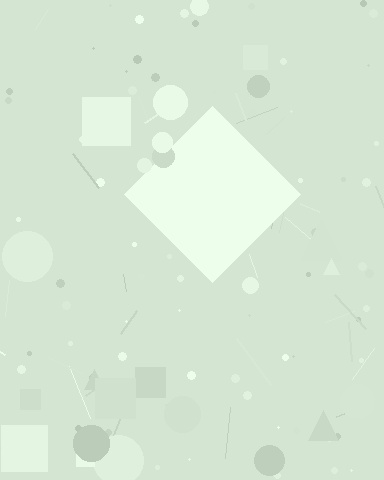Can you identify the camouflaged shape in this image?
The camouflaged shape is a diamond.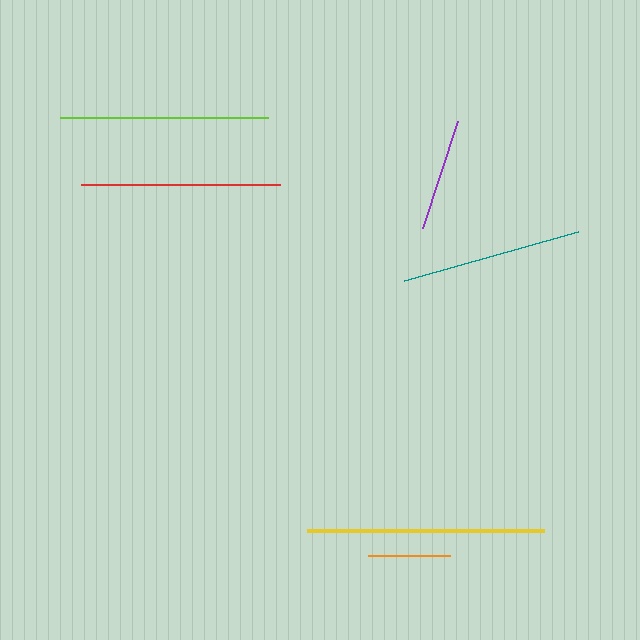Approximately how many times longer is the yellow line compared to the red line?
The yellow line is approximately 1.2 times the length of the red line.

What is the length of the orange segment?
The orange segment is approximately 82 pixels long.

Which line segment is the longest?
The yellow line is the longest at approximately 237 pixels.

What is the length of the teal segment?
The teal segment is approximately 181 pixels long.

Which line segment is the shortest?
The orange line is the shortest at approximately 82 pixels.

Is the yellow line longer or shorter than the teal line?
The yellow line is longer than the teal line.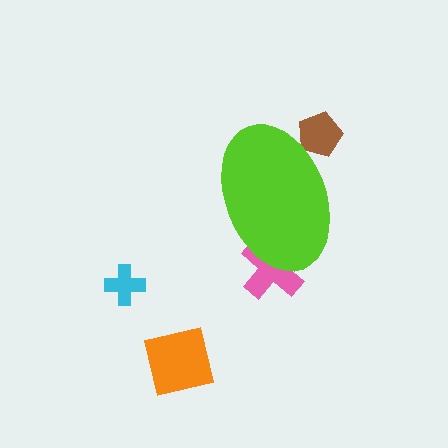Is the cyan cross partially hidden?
No, the cyan cross is fully visible.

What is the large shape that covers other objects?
A lime ellipse.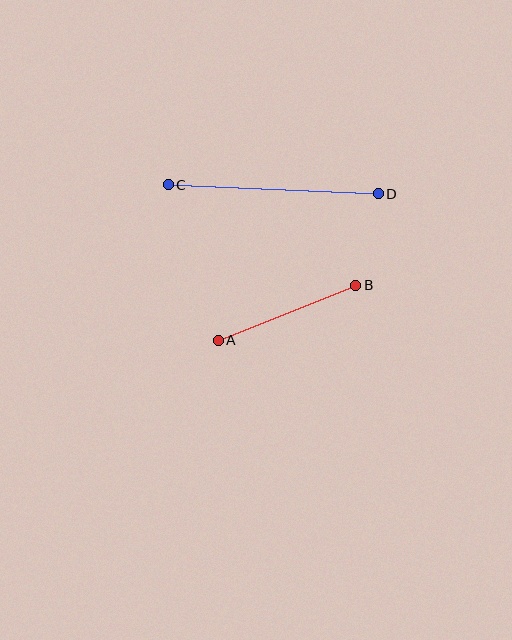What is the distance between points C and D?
The distance is approximately 210 pixels.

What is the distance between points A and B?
The distance is approximately 148 pixels.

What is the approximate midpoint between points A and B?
The midpoint is at approximately (287, 313) pixels.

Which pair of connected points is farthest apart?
Points C and D are farthest apart.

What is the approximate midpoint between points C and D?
The midpoint is at approximately (273, 189) pixels.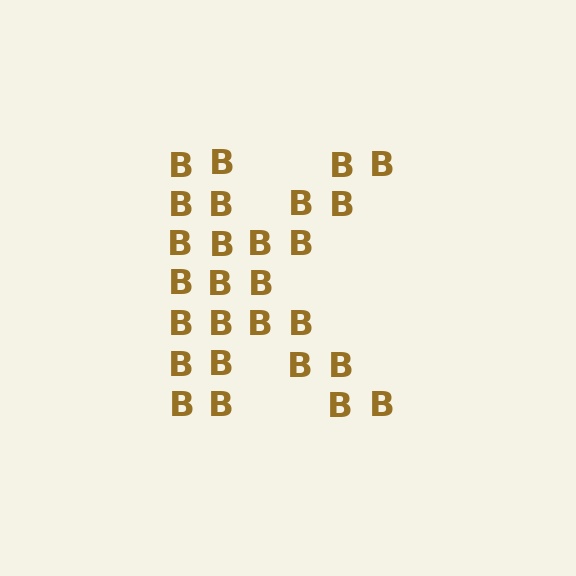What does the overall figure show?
The overall figure shows the letter K.